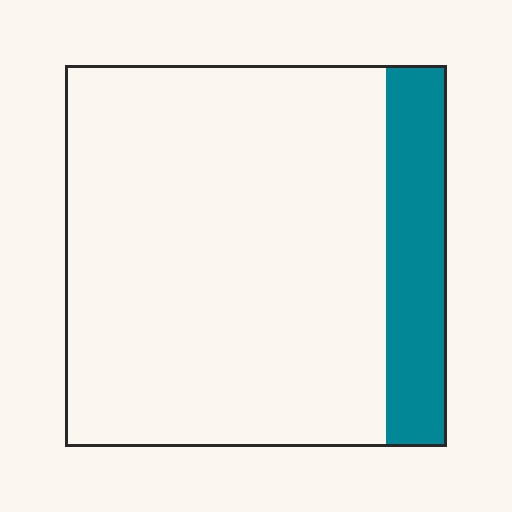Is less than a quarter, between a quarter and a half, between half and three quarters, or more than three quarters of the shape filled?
Less than a quarter.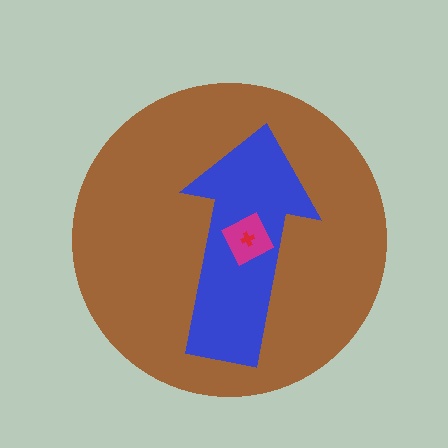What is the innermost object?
The red cross.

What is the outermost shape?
The brown circle.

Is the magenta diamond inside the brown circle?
Yes.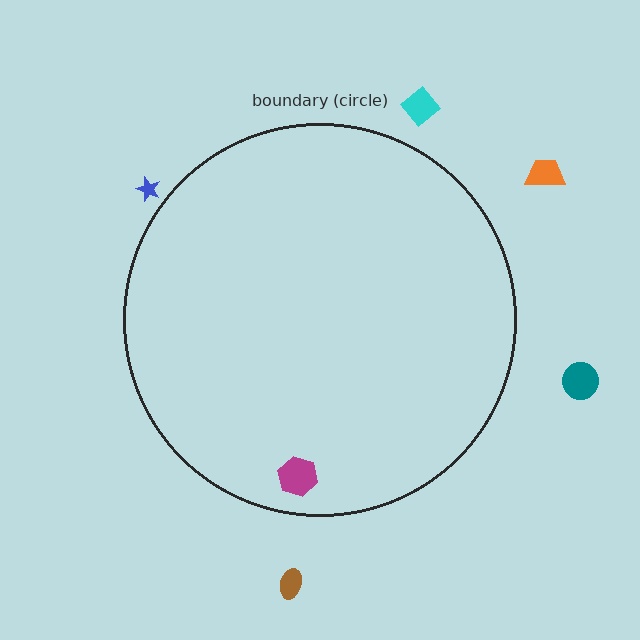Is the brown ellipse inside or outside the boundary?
Outside.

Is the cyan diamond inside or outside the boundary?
Outside.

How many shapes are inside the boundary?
1 inside, 5 outside.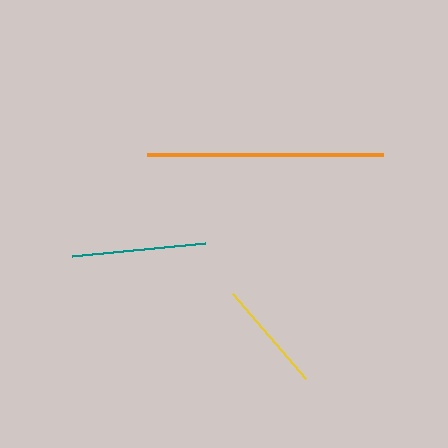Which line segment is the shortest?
The yellow line is the shortest at approximately 111 pixels.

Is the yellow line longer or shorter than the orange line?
The orange line is longer than the yellow line.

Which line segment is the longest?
The orange line is the longest at approximately 236 pixels.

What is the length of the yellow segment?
The yellow segment is approximately 111 pixels long.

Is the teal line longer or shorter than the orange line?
The orange line is longer than the teal line.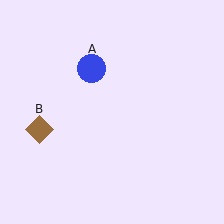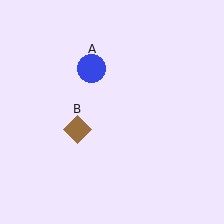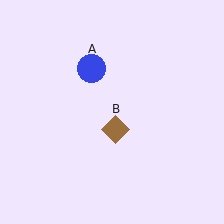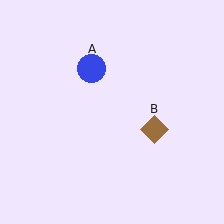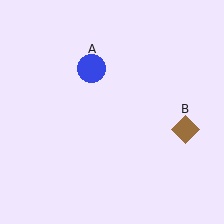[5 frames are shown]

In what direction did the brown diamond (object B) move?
The brown diamond (object B) moved right.